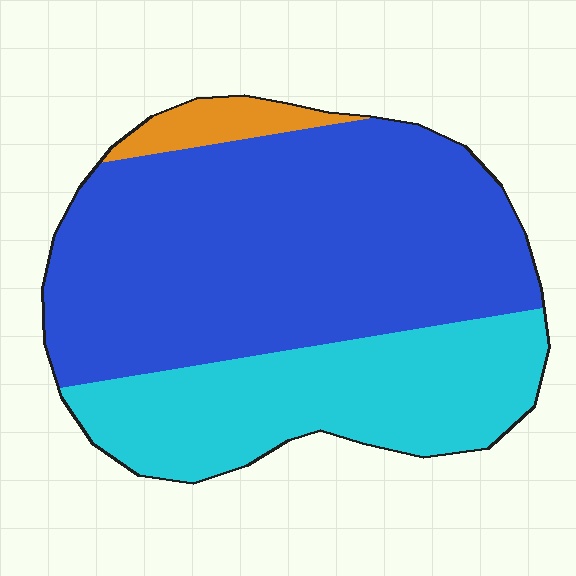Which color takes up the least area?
Orange, at roughly 5%.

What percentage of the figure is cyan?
Cyan covers 32% of the figure.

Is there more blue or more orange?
Blue.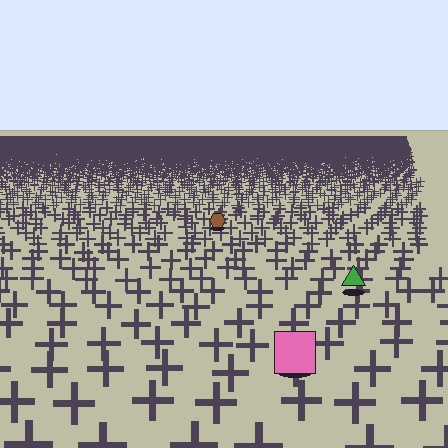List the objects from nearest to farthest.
From nearest to farthest: the pink square, the green triangle, the brown hexagon.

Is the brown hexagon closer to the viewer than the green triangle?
No. The green triangle is closer — you can tell from the texture gradient: the ground texture is coarser near it.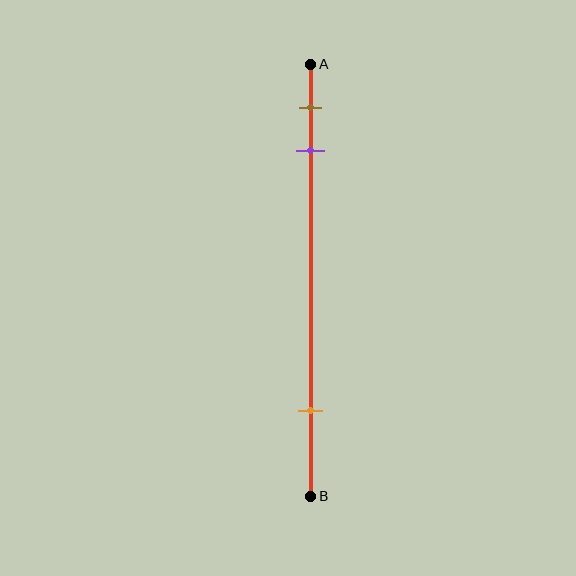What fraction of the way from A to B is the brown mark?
The brown mark is approximately 10% (0.1) of the way from A to B.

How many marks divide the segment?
There are 3 marks dividing the segment.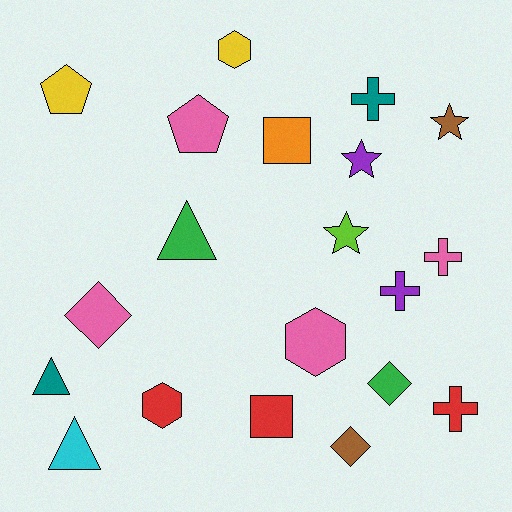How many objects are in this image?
There are 20 objects.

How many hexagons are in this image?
There are 3 hexagons.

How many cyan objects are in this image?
There is 1 cyan object.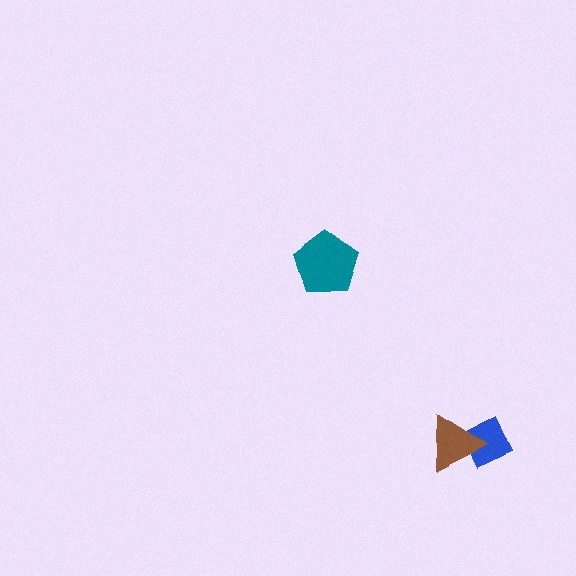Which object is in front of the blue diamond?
The brown triangle is in front of the blue diamond.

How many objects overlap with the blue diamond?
1 object overlaps with the blue diamond.